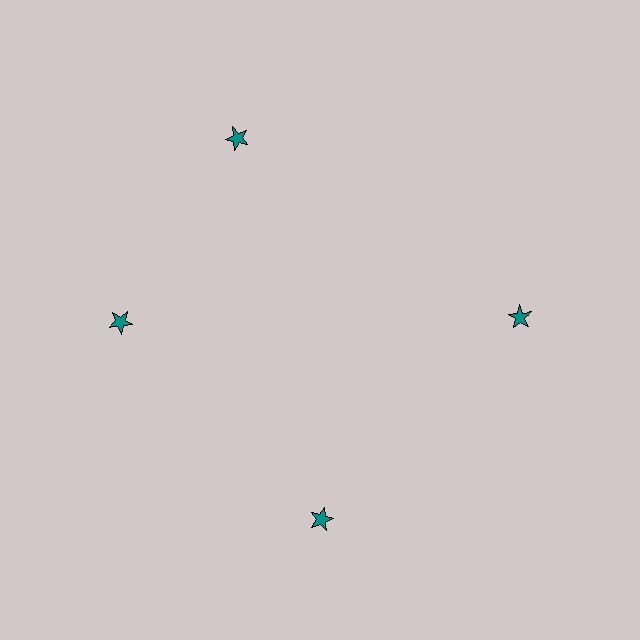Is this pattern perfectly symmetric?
No. The 4 teal stars are arranged in a ring, but one element near the 12 o'clock position is rotated out of alignment along the ring, breaking the 4-fold rotational symmetry.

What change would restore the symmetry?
The symmetry would be restored by rotating it back into even spacing with its neighbors so that all 4 stars sit at equal angles and equal distance from the center.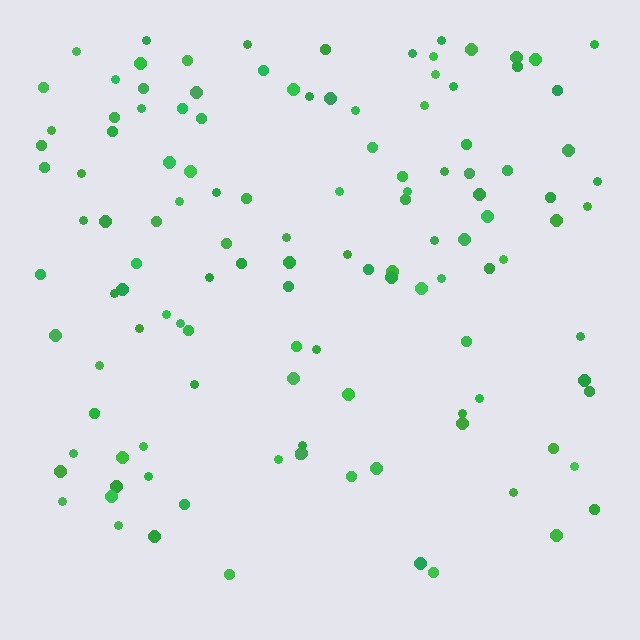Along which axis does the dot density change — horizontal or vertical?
Vertical.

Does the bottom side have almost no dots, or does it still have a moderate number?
Still a moderate number, just noticeably fewer than the top.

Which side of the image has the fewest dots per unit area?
The bottom.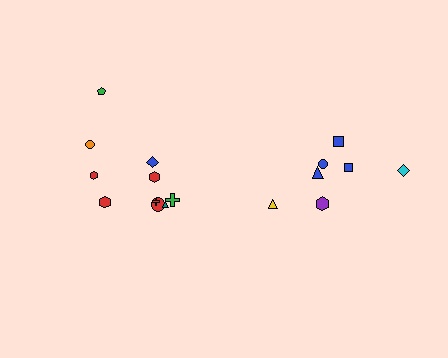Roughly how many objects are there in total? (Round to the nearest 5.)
Roughly 15 objects in total.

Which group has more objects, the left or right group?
The left group.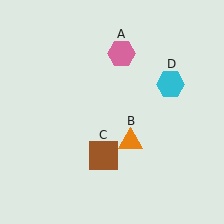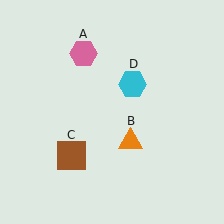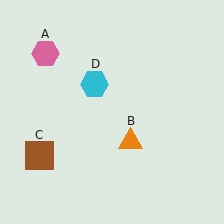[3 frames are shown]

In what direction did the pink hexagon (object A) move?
The pink hexagon (object A) moved left.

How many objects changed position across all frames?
3 objects changed position: pink hexagon (object A), brown square (object C), cyan hexagon (object D).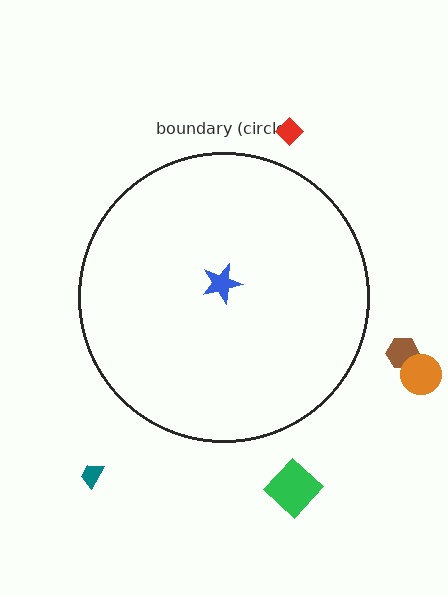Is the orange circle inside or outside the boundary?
Outside.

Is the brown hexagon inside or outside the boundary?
Outside.